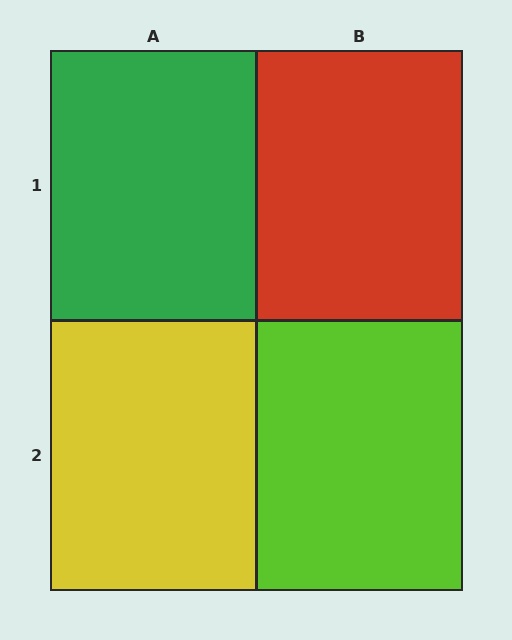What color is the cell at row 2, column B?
Lime.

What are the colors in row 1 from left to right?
Green, red.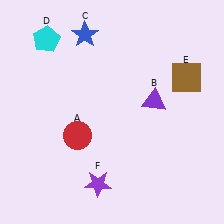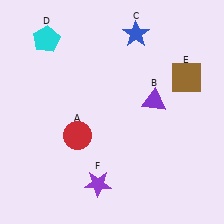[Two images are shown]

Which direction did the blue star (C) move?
The blue star (C) moved right.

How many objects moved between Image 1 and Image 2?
1 object moved between the two images.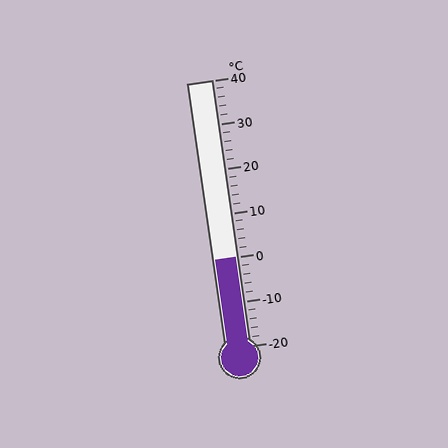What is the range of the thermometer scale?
The thermometer scale ranges from -20°C to 40°C.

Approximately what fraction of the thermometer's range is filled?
The thermometer is filled to approximately 35% of its range.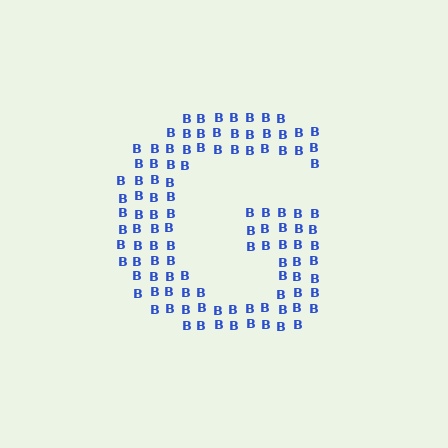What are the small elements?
The small elements are letter B's.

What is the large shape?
The large shape is the letter G.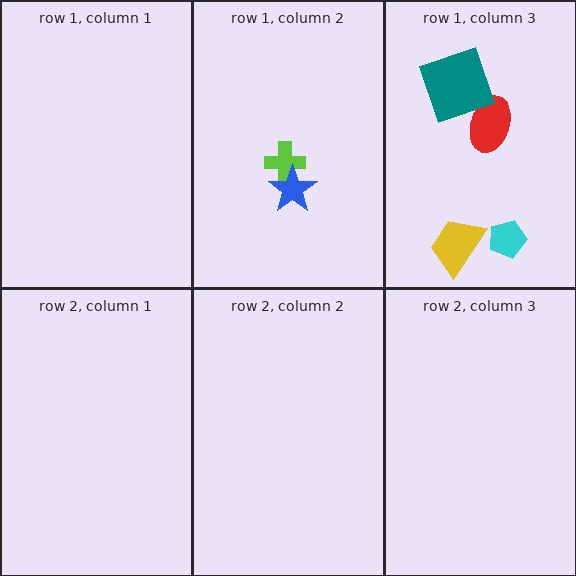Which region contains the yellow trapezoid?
The row 1, column 3 region.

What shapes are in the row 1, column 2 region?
The lime cross, the blue star.